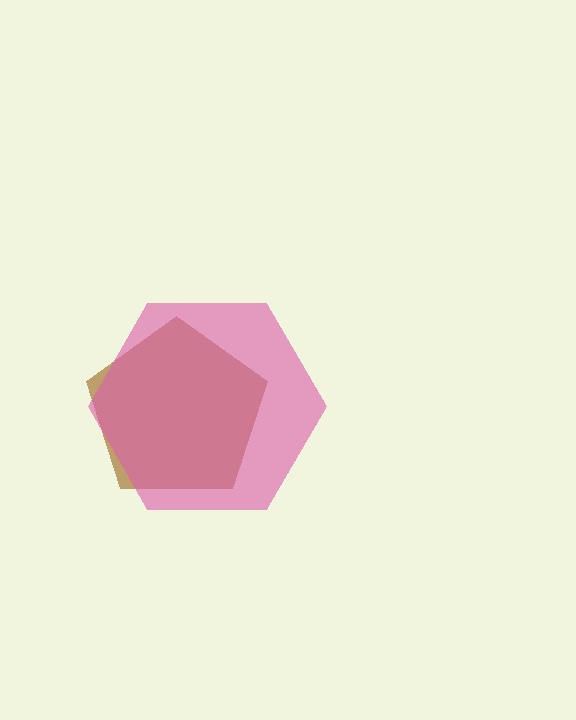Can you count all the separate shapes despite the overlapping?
Yes, there are 2 separate shapes.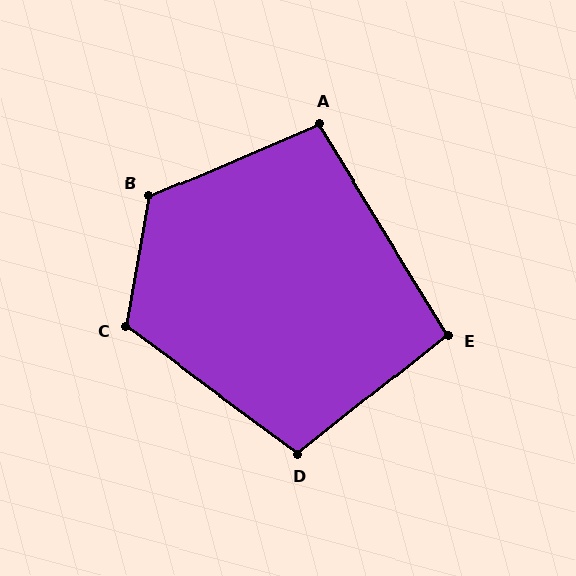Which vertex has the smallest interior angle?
E, at approximately 97 degrees.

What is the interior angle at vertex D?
Approximately 105 degrees (obtuse).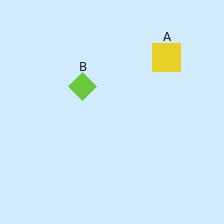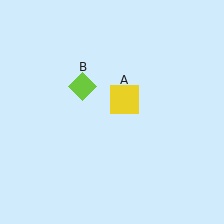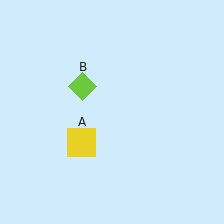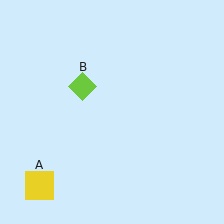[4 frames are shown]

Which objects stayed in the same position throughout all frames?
Lime diamond (object B) remained stationary.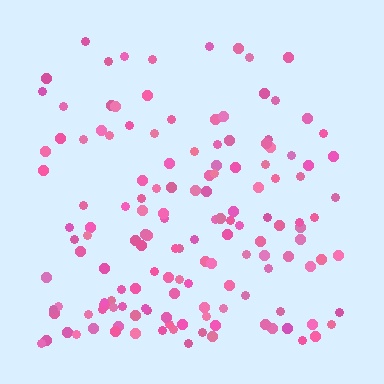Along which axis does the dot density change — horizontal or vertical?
Vertical.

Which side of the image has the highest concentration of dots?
The bottom.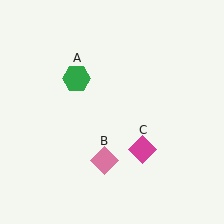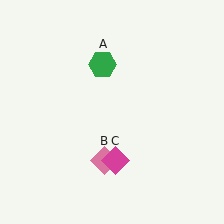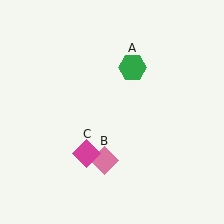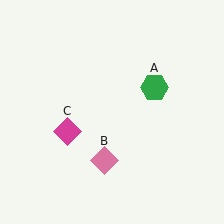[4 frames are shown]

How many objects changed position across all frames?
2 objects changed position: green hexagon (object A), magenta diamond (object C).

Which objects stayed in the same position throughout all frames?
Pink diamond (object B) remained stationary.